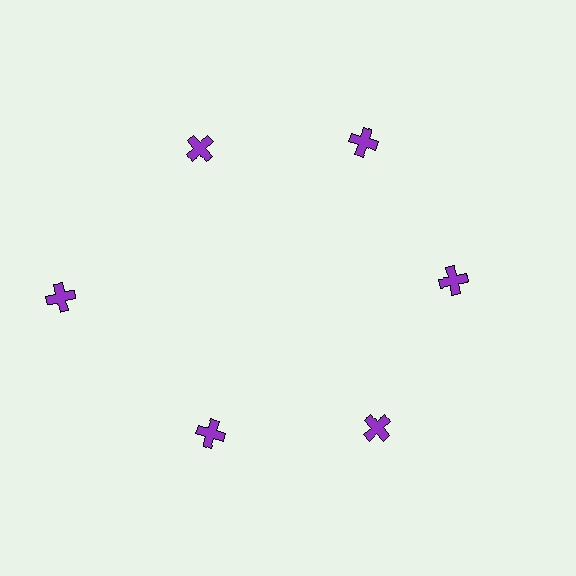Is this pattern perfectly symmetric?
No. The 6 purple crosses are arranged in a ring, but one element near the 9 o'clock position is pushed outward from the center, breaking the 6-fold rotational symmetry.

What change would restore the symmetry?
The symmetry would be restored by moving it inward, back onto the ring so that all 6 crosses sit at equal angles and equal distance from the center.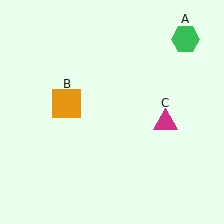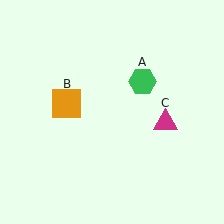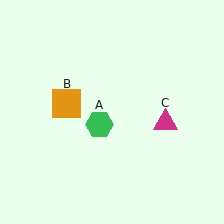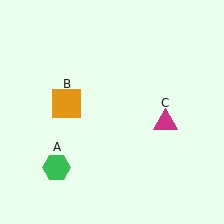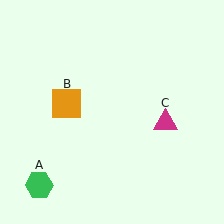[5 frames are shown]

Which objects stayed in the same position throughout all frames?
Orange square (object B) and magenta triangle (object C) remained stationary.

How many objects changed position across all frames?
1 object changed position: green hexagon (object A).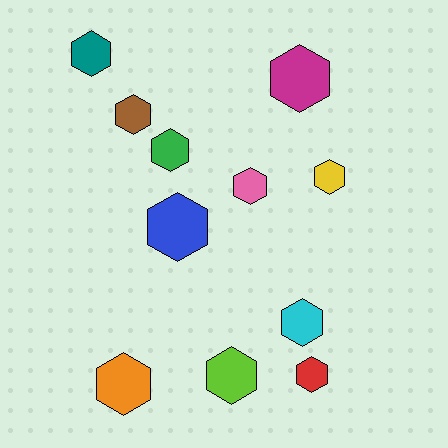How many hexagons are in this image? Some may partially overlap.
There are 11 hexagons.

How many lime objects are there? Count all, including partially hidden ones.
There is 1 lime object.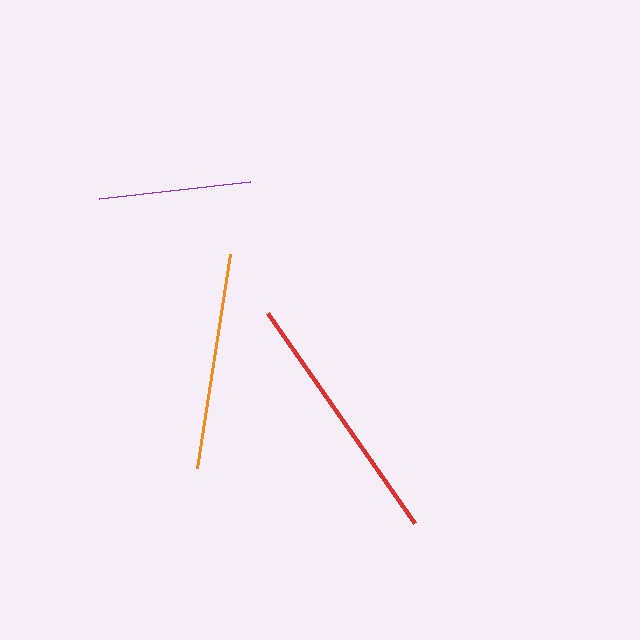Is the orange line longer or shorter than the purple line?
The orange line is longer than the purple line.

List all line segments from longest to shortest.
From longest to shortest: red, orange, purple.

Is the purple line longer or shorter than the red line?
The red line is longer than the purple line.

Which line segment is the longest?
The red line is the longest at approximately 257 pixels.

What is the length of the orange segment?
The orange segment is approximately 216 pixels long.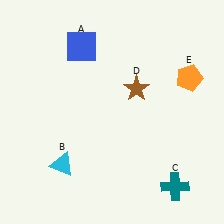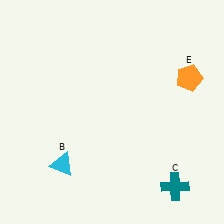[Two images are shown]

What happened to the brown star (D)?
The brown star (D) was removed in Image 2. It was in the top-right area of Image 1.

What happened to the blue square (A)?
The blue square (A) was removed in Image 2. It was in the top-left area of Image 1.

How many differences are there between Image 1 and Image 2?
There are 2 differences between the two images.